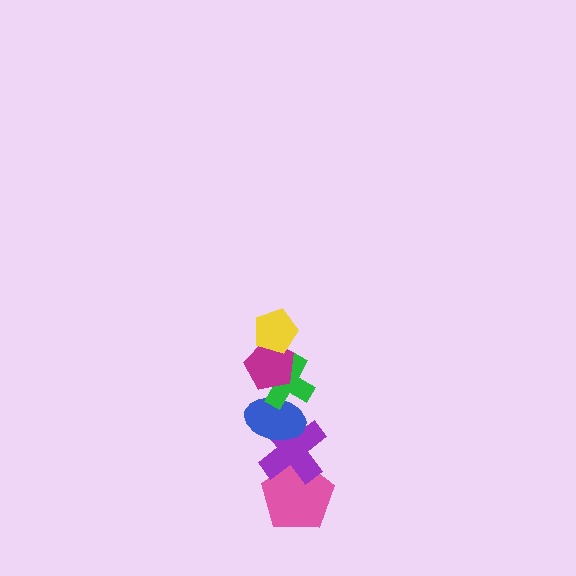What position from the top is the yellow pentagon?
The yellow pentagon is 1st from the top.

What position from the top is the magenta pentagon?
The magenta pentagon is 2nd from the top.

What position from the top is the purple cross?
The purple cross is 5th from the top.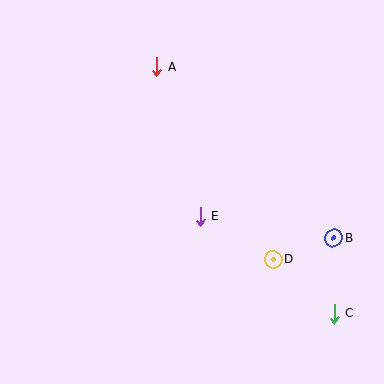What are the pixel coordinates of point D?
Point D is at (273, 260).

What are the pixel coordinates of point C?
Point C is at (334, 314).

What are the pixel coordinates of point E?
Point E is at (200, 216).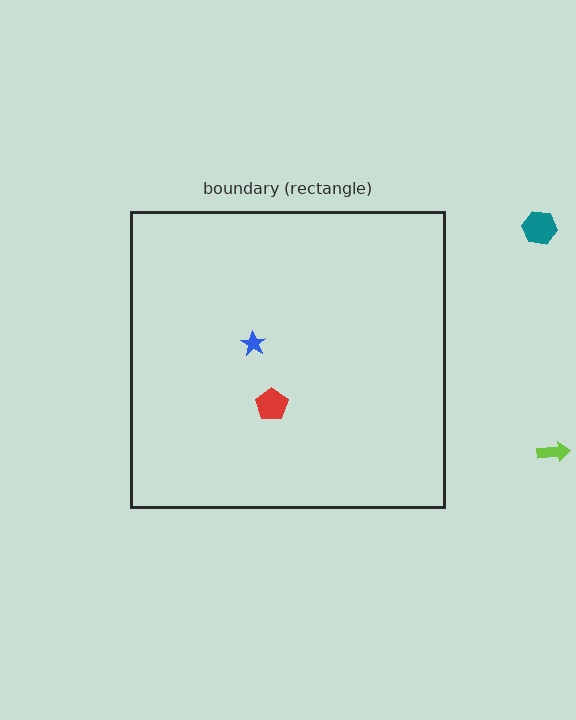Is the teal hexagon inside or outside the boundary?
Outside.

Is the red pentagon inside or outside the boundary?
Inside.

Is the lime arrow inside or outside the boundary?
Outside.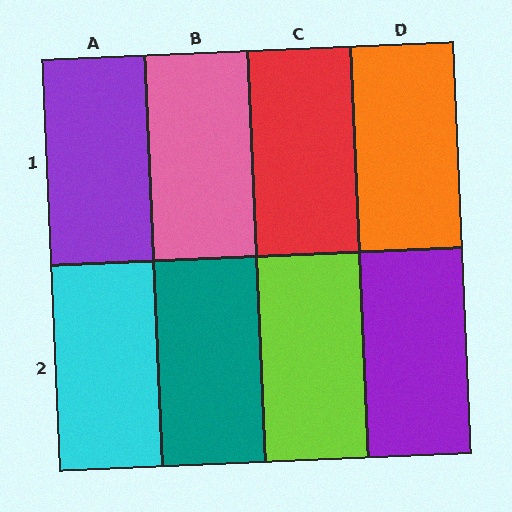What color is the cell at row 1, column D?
Orange.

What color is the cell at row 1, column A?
Purple.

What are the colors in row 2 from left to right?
Cyan, teal, lime, purple.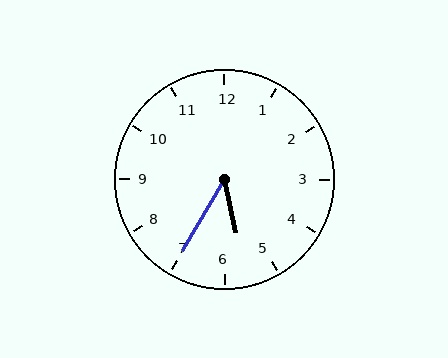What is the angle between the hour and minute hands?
Approximately 42 degrees.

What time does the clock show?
5:35.